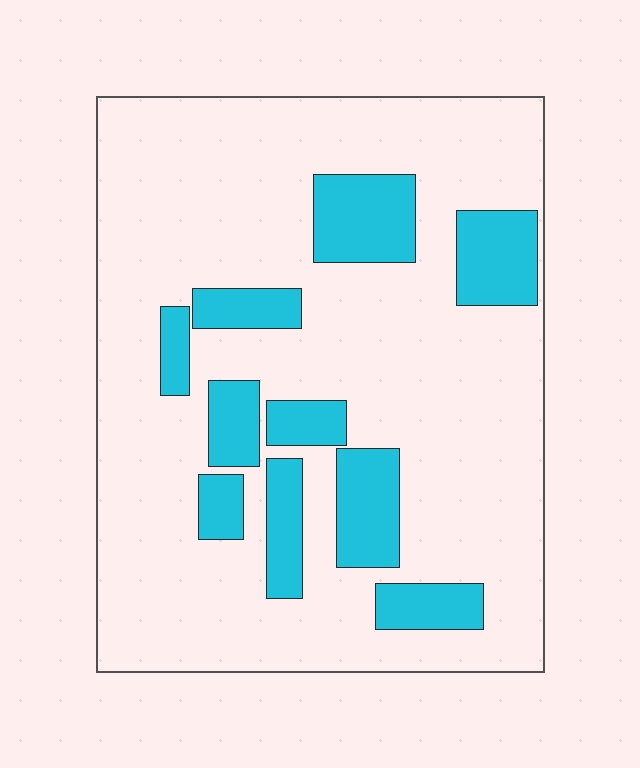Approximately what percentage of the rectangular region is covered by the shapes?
Approximately 20%.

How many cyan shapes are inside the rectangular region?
10.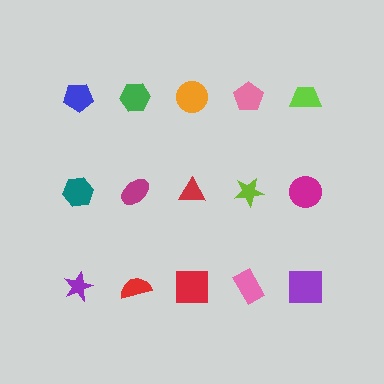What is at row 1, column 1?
A blue pentagon.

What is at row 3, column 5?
A purple square.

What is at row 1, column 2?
A green hexagon.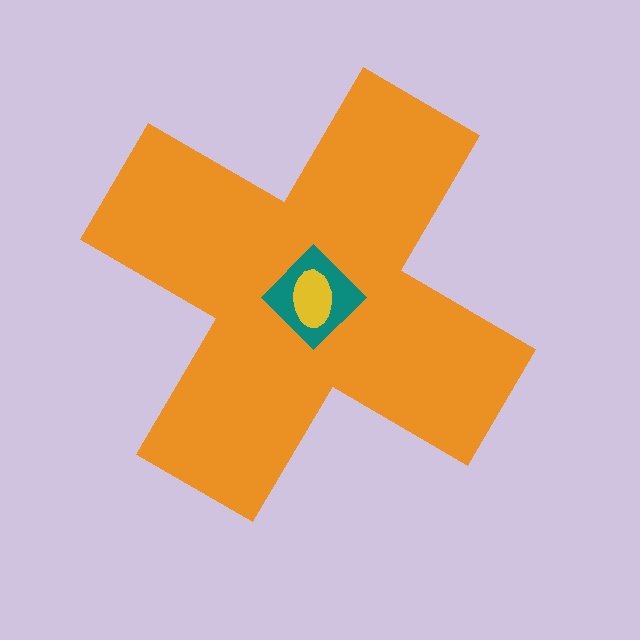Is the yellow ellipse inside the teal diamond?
Yes.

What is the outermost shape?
The orange cross.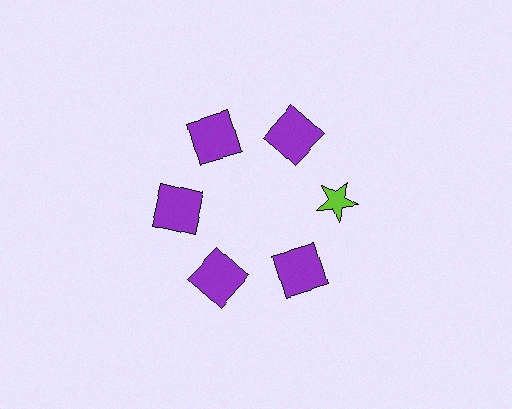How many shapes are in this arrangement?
There are 6 shapes arranged in a ring pattern.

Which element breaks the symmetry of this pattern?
The lime star at roughly the 3 o'clock position breaks the symmetry. All other shapes are purple squares.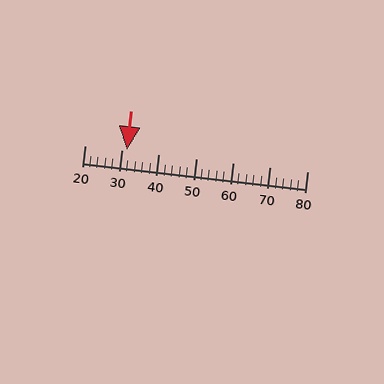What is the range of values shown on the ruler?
The ruler shows values from 20 to 80.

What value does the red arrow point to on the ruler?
The red arrow points to approximately 31.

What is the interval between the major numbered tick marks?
The major tick marks are spaced 10 units apart.